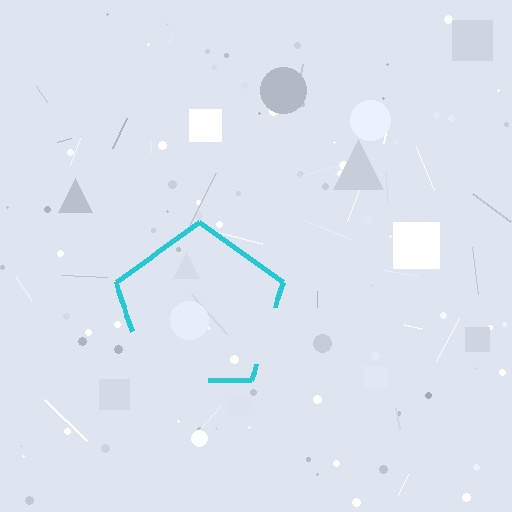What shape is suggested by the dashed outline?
The dashed outline suggests a pentagon.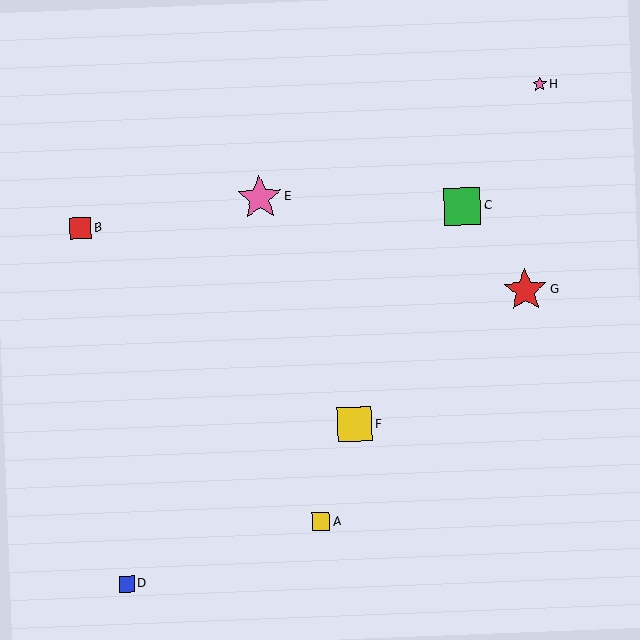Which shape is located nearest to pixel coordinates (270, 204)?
The pink star (labeled E) at (260, 198) is nearest to that location.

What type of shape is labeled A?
Shape A is a yellow square.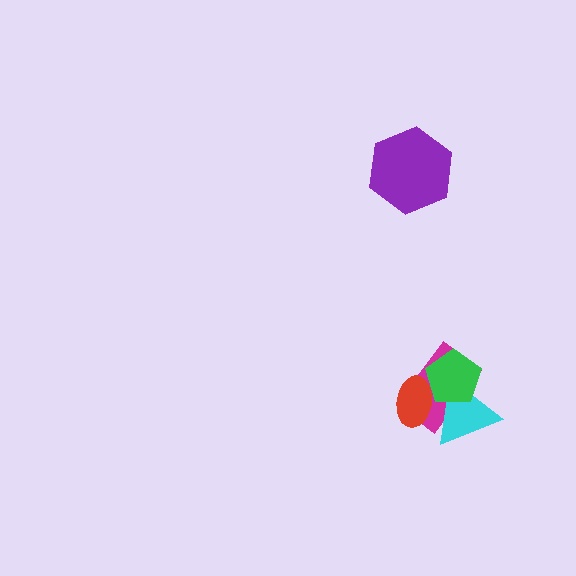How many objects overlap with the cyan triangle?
3 objects overlap with the cyan triangle.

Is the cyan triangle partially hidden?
Yes, it is partially covered by another shape.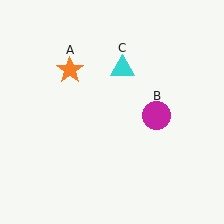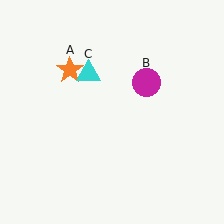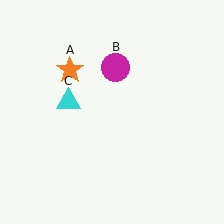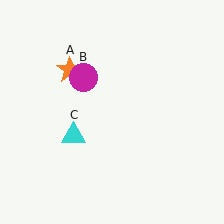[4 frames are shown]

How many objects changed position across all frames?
2 objects changed position: magenta circle (object B), cyan triangle (object C).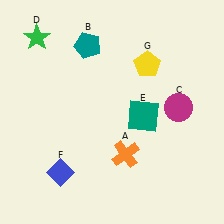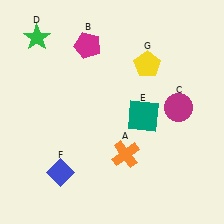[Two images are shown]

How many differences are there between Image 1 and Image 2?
There is 1 difference between the two images.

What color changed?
The pentagon (B) changed from teal in Image 1 to magenta in Image 2.